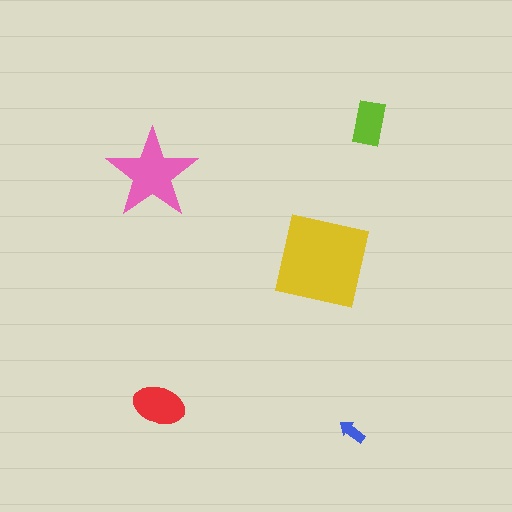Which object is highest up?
The lime rectangle is topmost.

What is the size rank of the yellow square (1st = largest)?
1st.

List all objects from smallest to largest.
The blue arrow, the lime rectangle, the red ellipse, the pink star, the yellow square.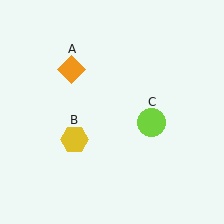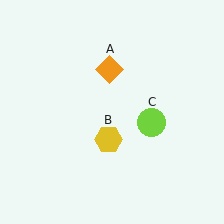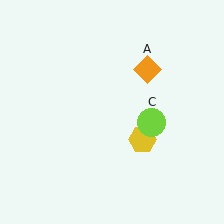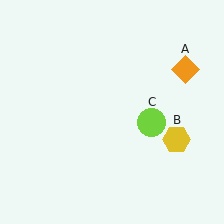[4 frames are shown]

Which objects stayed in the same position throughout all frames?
Lime circle (object C) remained stationary.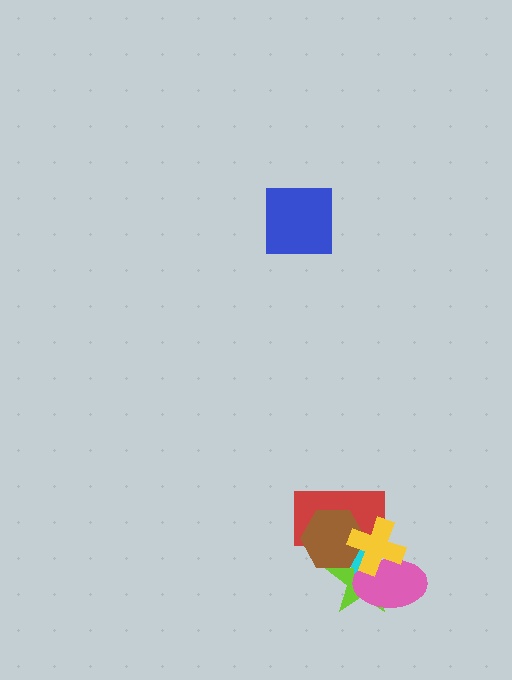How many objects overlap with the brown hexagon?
4 objects overlap with the brown hexagon.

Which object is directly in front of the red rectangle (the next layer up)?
The brown hexagon is directly in front of the red rectangle.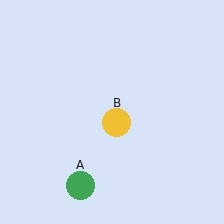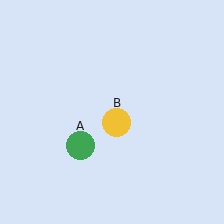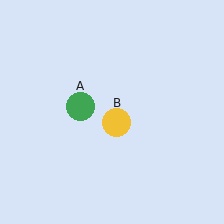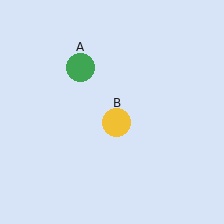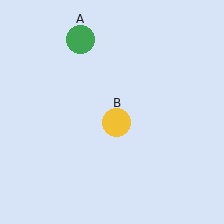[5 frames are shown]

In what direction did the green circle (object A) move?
The green circle (object A) moved up.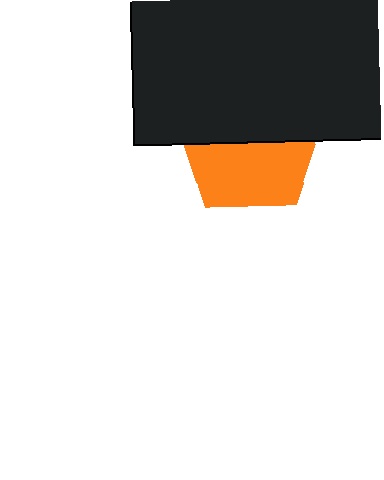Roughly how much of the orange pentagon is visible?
About half of it is visible (roughly 48%).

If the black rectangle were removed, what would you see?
You would see the complete orange pentagon.